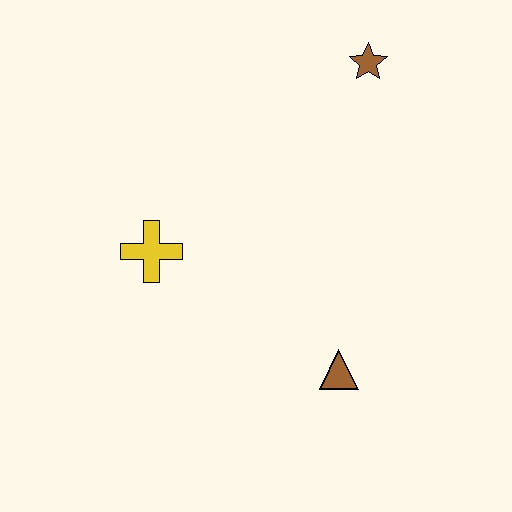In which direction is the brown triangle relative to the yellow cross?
The brown triangle is to the right of the yellow cross.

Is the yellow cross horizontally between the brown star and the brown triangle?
No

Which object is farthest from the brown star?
The brown triangle is farthest from the brown star.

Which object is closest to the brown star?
The yellow cross is closest to the brown star.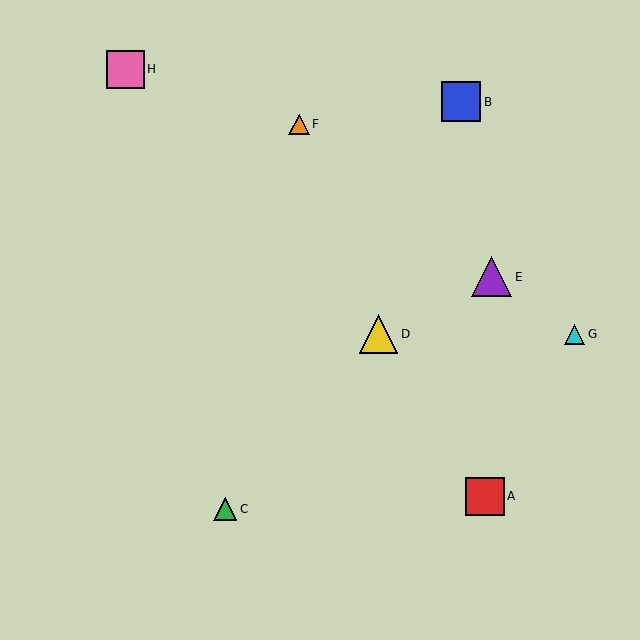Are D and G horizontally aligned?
Yes, both are at y≈334.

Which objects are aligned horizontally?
Objects D, G are aligned horizontally.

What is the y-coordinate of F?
Object F is at y≈124.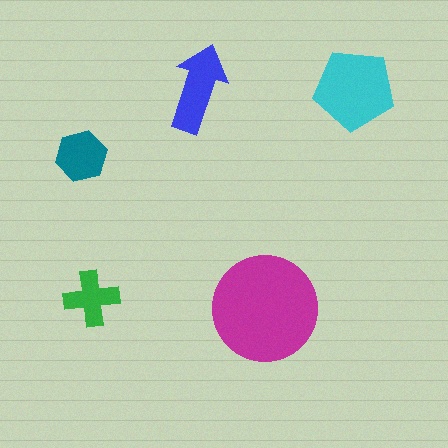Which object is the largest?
The magenta circle.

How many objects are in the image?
There are 5 objects in the image.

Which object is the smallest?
The green cross.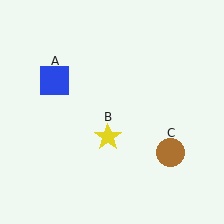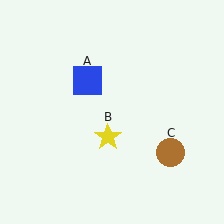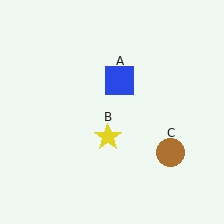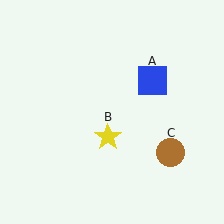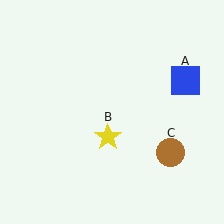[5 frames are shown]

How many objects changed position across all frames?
1 object changed position: blue square (object A).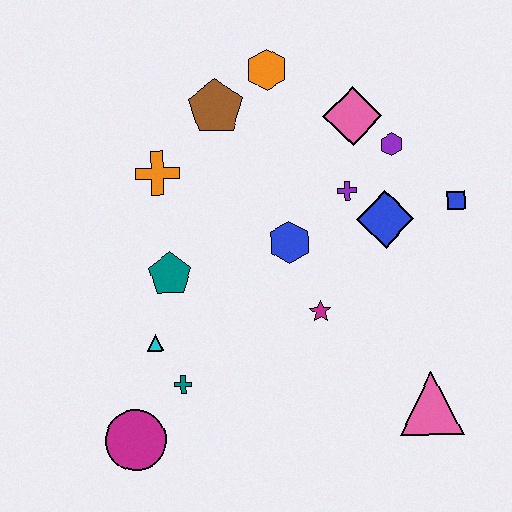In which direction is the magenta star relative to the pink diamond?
The magenta star is below the pink diamond.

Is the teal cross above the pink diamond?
No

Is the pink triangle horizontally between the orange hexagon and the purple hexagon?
No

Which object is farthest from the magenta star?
The orange hexagon is farthest from the magenta star.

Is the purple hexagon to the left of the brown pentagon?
No